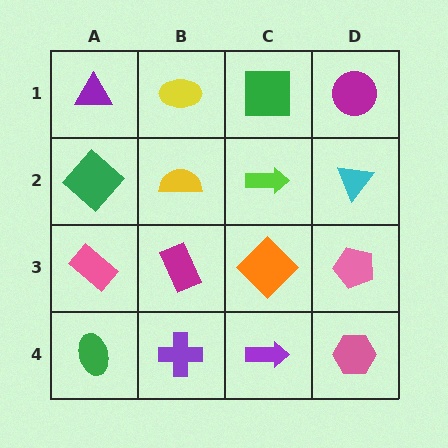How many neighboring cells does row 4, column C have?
3.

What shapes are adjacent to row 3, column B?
A yellow semicircle (row 2, column B), a purple cross (row 4, column B), a pink rectangle (row 3, column A), an orange diamond (row 3, column C).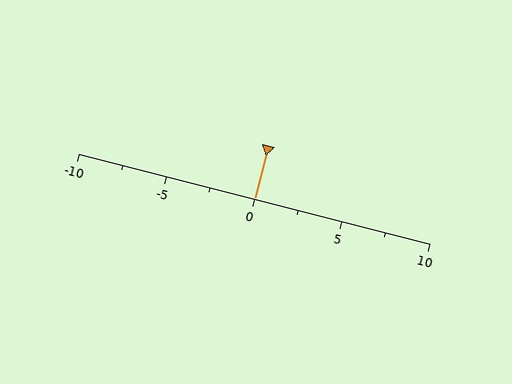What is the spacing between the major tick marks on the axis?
The major ticks are spaced 5 apart.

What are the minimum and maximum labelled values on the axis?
The axis runs from -10 to 10.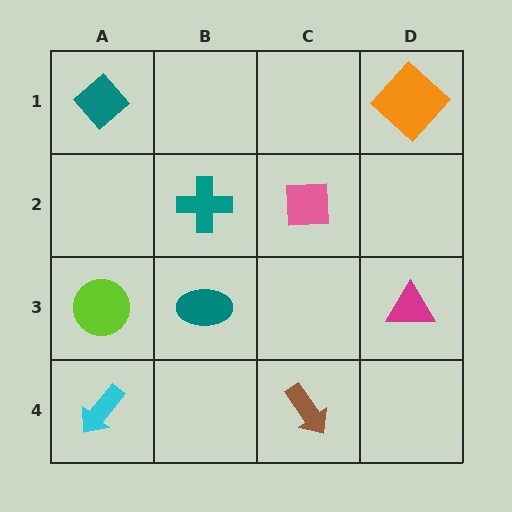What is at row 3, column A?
A lime circle.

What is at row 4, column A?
A cyan arrow.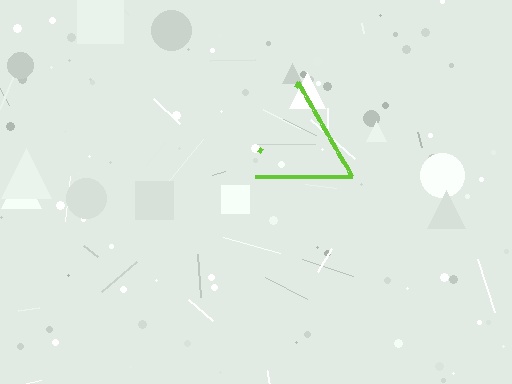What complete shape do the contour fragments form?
The contour fragments form a triangle.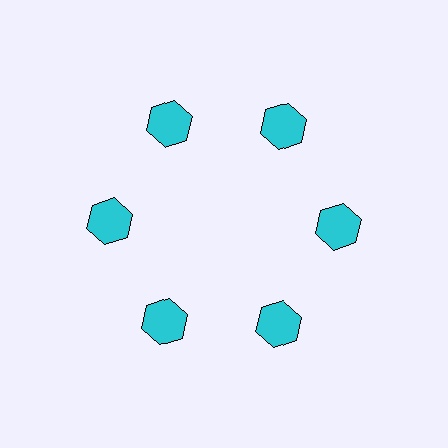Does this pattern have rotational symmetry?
Yes, this pattern has 6-fold rotational symmetry. It looks the same after rotating 60 degrees around the center.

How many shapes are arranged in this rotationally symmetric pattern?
There are 6 shapes, arranged in 6 groups of 1.